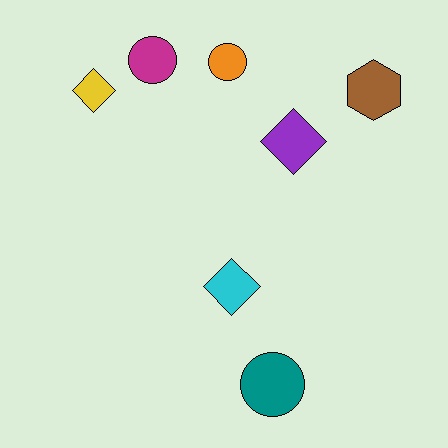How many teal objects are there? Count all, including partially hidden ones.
There is 1 teal object.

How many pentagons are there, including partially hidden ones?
There are no pentagons.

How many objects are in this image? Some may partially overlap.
There are 7 objects.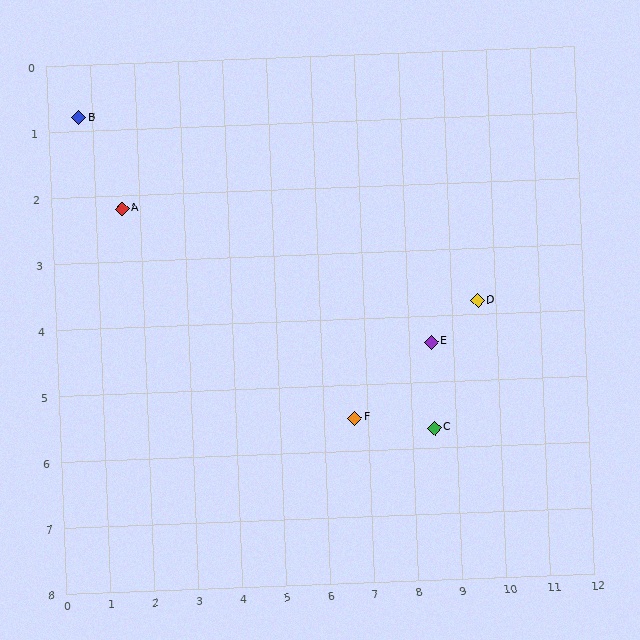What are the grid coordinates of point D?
Point D is at approximately (9.6, 3.8).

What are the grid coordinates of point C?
Point C is at approximately (8.5, 5.7).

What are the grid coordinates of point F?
Point F is at approximately (6.7, 5.5).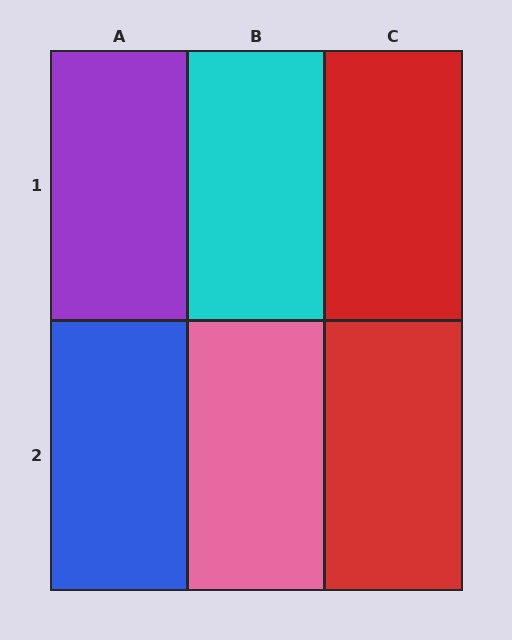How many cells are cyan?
1 cell is cyan.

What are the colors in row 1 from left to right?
Purple, cyan, red.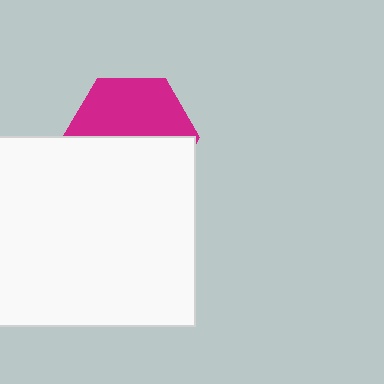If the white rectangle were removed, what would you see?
You would see the complete magenta hexagon.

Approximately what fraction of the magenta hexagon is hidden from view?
Roughly 52% of the magenta hexagon is hidden behind the white rectangle.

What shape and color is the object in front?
The object in front is a white rectangle.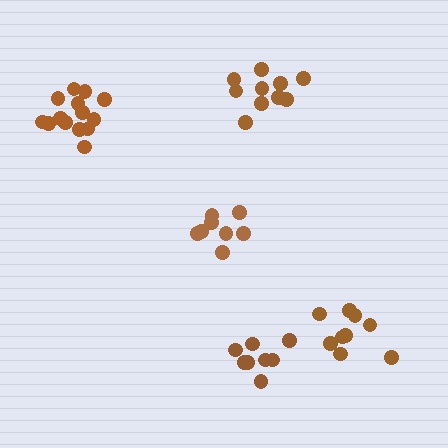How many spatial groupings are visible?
There are 5 spatial groupings.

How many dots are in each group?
Group 1: 8 dots, Group 2: 9 dots, Group 3: 8 dots, Group 4: 14 dots, Group 5: 10 dots (49 total).